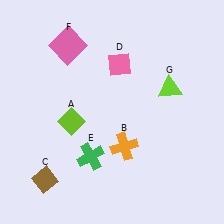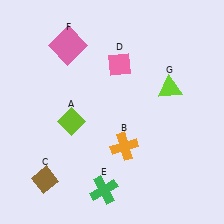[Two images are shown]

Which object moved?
The green cross (E) moved down.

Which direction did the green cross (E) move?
The green cross (E) moved down.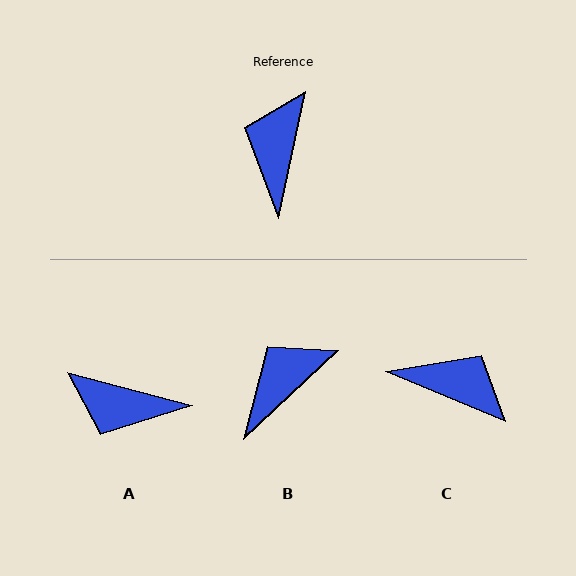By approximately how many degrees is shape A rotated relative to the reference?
Approximately 87 degrees counter-clockwise.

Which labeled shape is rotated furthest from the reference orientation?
C, about 101 degrees away.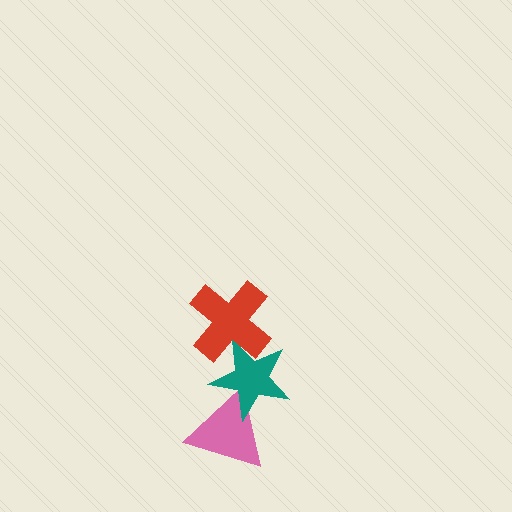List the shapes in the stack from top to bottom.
From top to bottom: the red cross, the teal star, the pink triangle.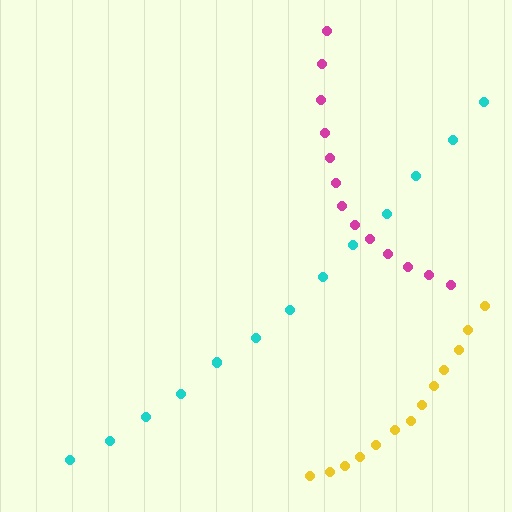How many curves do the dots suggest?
There are 3 distinct paths.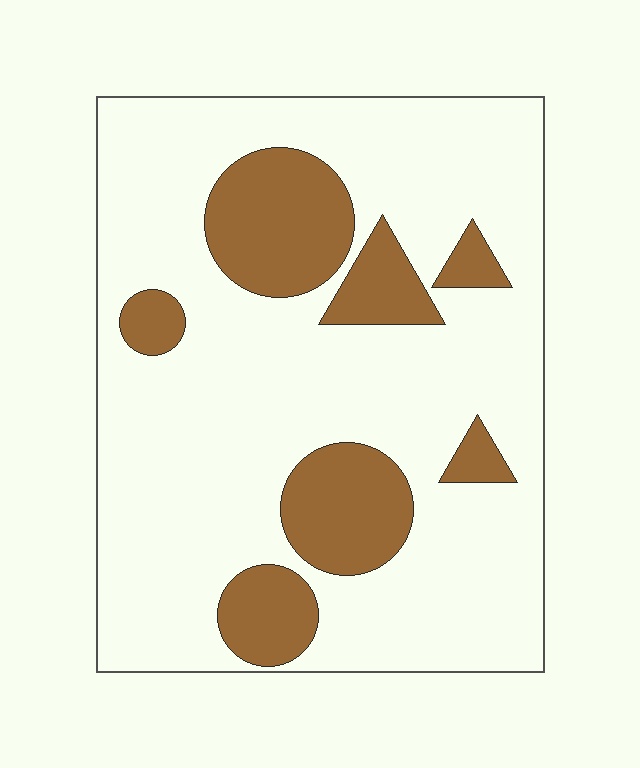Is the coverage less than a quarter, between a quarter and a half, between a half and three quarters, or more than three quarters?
Less than a quarter.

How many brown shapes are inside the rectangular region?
7.